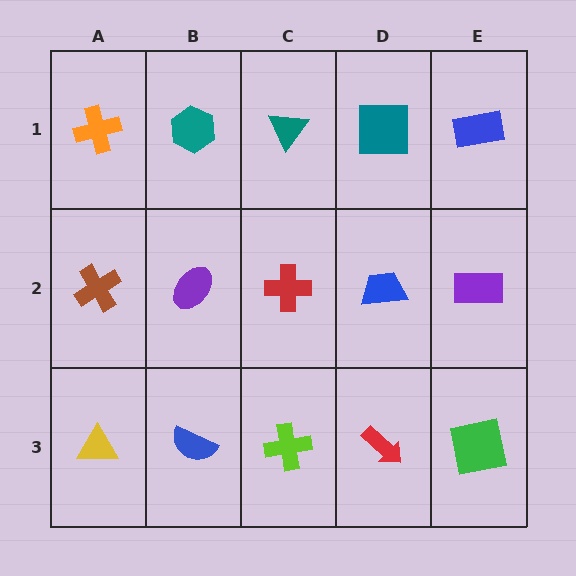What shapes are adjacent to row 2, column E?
A blue rectangle (row 1, column E), a green square (row 3, column E), a blue trapezoid (row 2, column D).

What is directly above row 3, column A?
A brown cross.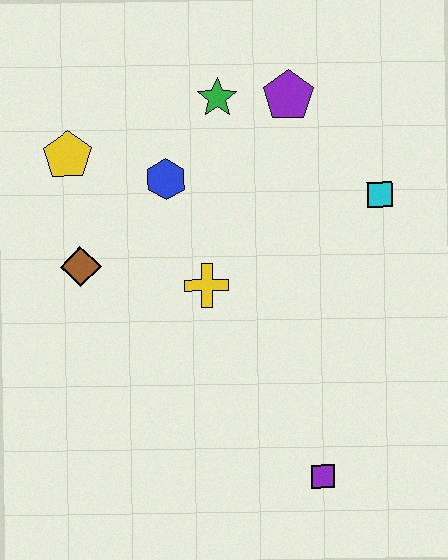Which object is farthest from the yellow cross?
The purple square is farthest from the yellow cross.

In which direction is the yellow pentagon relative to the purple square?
The yellow pentagon is above the purple square.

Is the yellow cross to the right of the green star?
No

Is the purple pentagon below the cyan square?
No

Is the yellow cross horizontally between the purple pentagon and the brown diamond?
Yes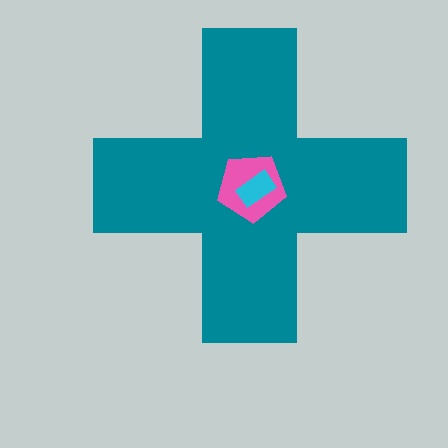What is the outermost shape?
The teal cross.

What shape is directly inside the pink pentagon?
The cyan rectangle.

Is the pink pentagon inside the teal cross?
Yes.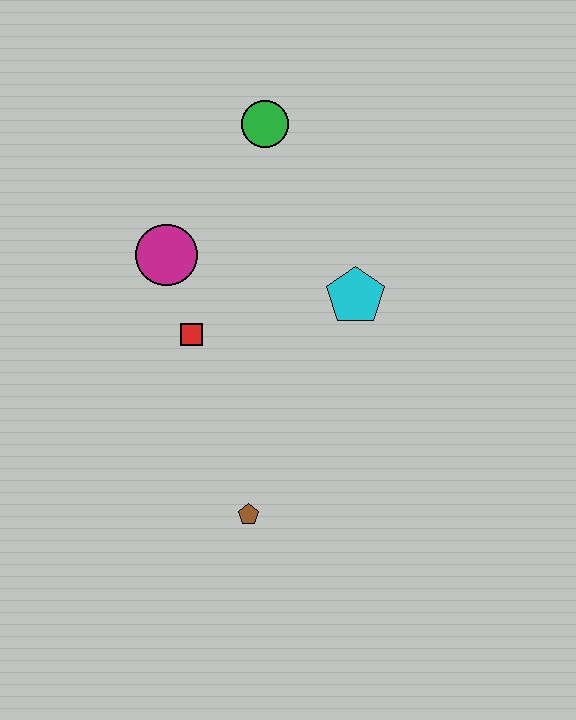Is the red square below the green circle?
Yes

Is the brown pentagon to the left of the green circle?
Yes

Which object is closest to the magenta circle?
The red square is closest to the magenta circle.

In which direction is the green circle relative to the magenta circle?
The green circle is above the magenta circle.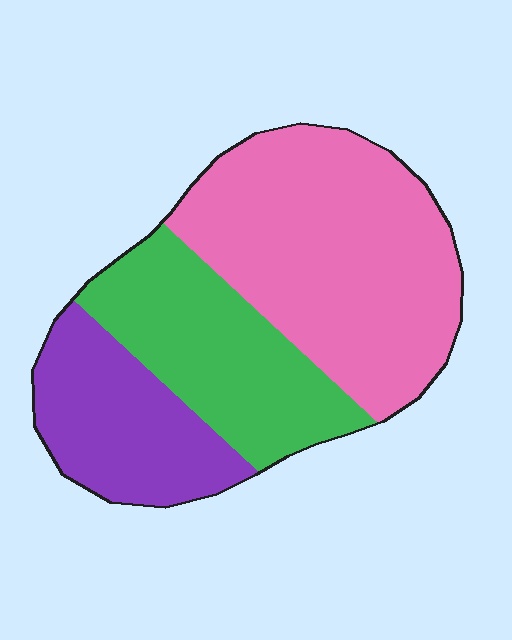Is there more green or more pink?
Pink.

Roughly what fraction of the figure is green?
Green covers around 30% of the figure.